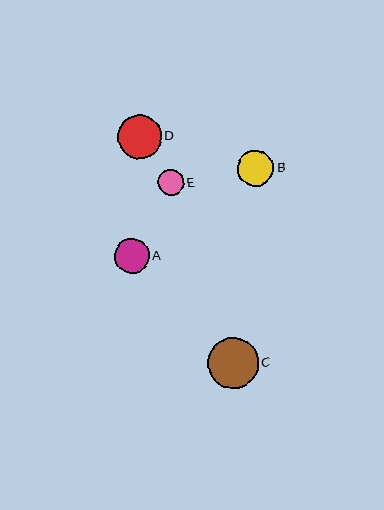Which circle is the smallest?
Circle E is the smallest with a size of approximately 26 pixels.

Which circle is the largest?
Circle C is the largest with a size of approximately 51 pixels.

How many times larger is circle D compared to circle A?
Circle D is approximately 1.2 times the size of circle A.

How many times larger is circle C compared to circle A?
Circle C is approximately 1.5 times the size of circle A.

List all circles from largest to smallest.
From largest to smallest: C, D, B, A, E.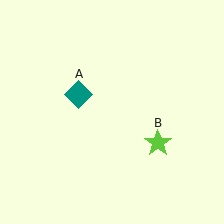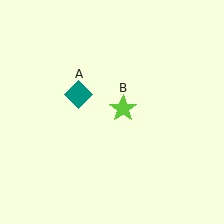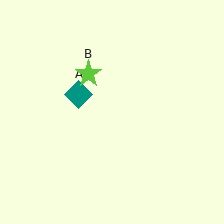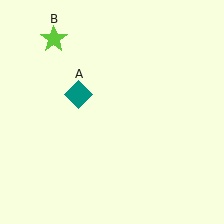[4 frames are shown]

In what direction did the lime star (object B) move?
The lime star (object B) moved up and to the left.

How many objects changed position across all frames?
1 object changed position: lime star (object B).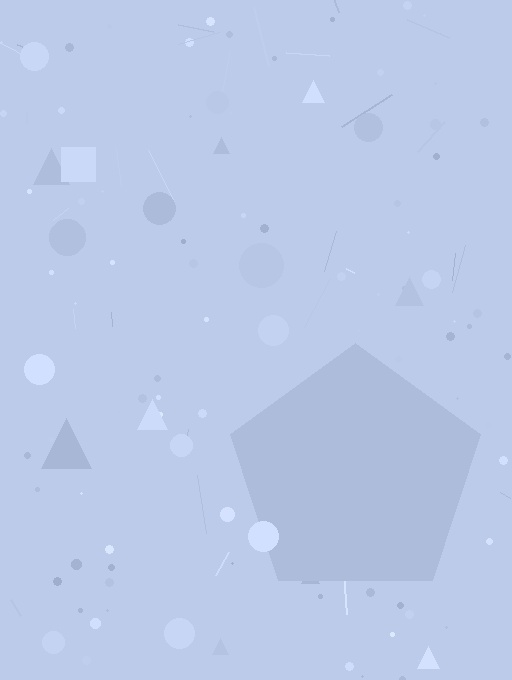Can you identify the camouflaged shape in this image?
The camouflaged shape is a pentagon.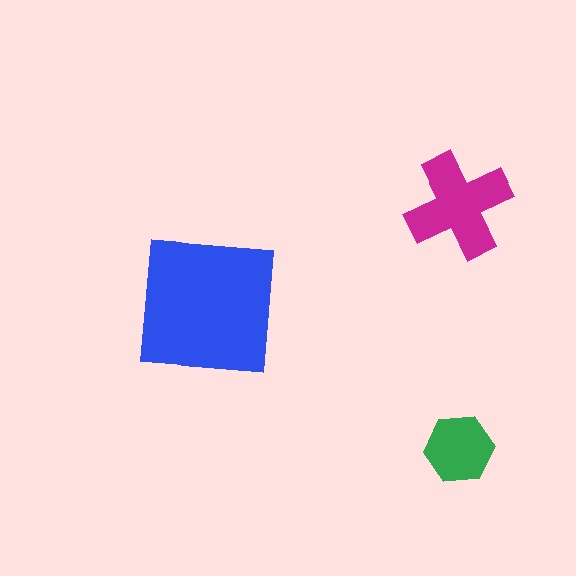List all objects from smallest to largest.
The green hexagon, the magenta cross, the blue square.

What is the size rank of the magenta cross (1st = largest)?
2nd.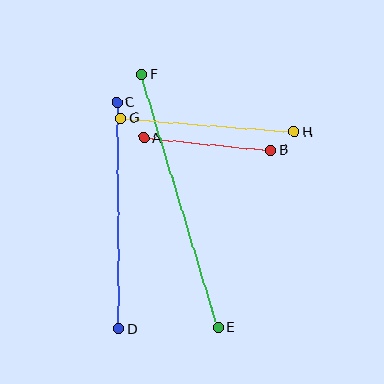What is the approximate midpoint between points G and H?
The midpoint is at approximately (207, 125) pixels.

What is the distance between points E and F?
The distance is approximately 264 pixels.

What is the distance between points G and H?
The distance is approximately 174 pixels.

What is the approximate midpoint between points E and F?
The midpoint is at approximately (180, 201) pixels.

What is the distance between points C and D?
The distance is approximately 227 pixels.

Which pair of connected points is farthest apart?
Points E and F are farthest apart.